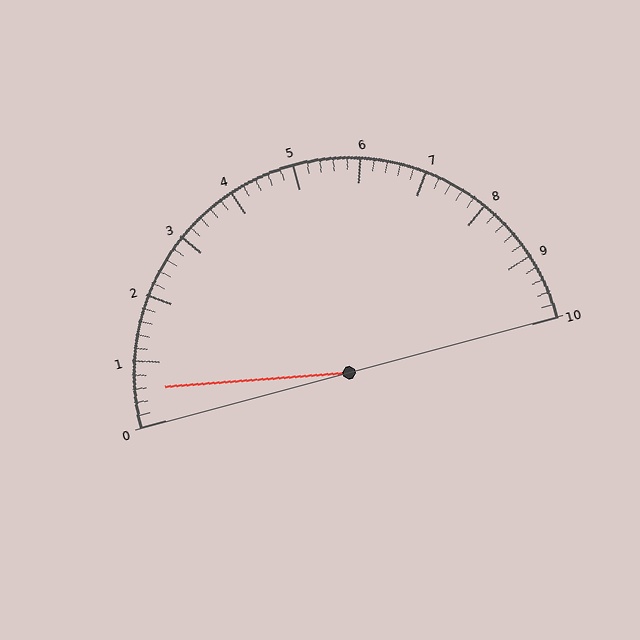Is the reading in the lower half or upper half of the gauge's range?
The reading is in the lower half of the range (0 to 10).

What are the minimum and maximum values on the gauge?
The gauge ranges from 0 to 10.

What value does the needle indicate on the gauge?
The needle indicates approximately 0.6.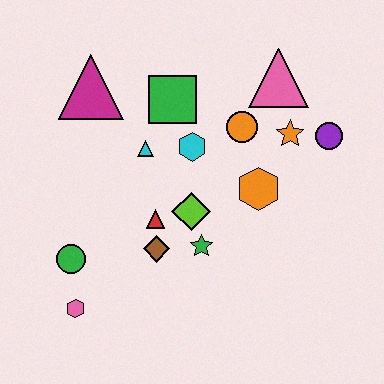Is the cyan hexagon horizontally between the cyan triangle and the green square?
No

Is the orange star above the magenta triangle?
No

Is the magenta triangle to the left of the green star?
Yes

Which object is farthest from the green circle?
The purple circle is farthest from the green circle.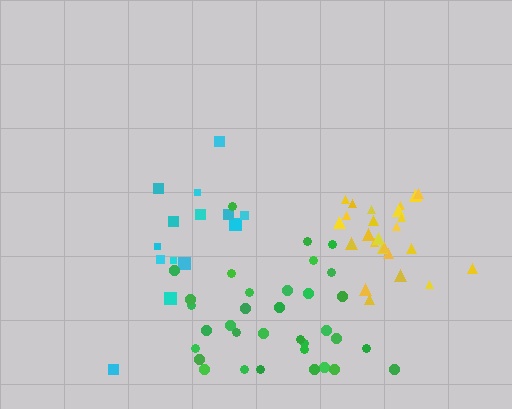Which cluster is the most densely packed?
Yellow.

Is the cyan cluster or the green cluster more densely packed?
Green.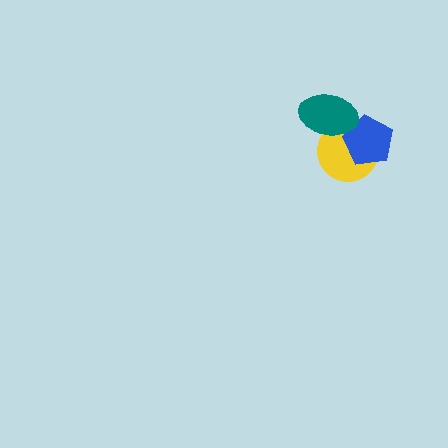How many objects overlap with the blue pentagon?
2 objects overlap with the blue pentagon.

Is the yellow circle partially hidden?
Yes, it is partially covered by another shape.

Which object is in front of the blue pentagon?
The teal ellipse is in front of the blue pentagon.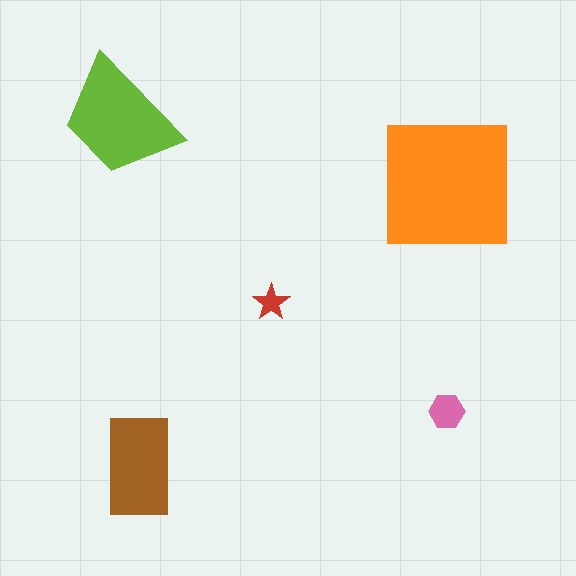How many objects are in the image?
There are 5 objects in the image.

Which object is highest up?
The lime trapezoid is topmost.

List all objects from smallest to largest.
The red star, the pink hexagon, the brown rectangle, the lime trapezoid, the orange square.